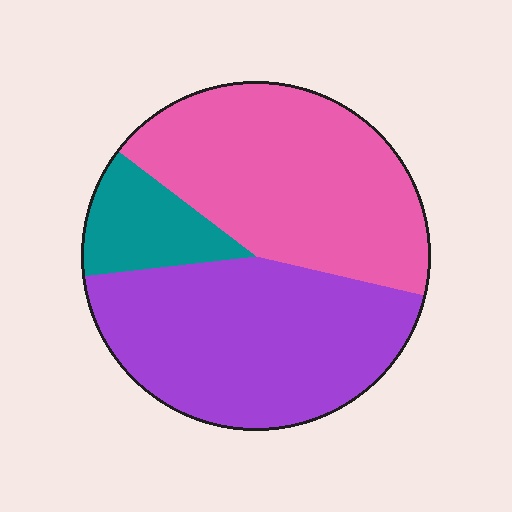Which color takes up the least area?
Teal, at roughly 10%.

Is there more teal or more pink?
Pink.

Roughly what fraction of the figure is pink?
Pink takes up about two fifths (2/5) of the figure.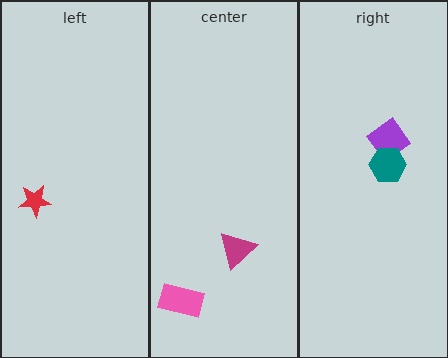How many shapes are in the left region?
1.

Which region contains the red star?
The left region.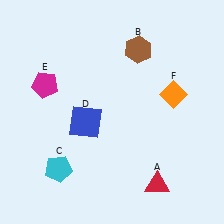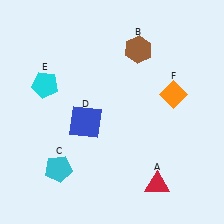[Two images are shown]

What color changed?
The pentagon (E) changed from magenta in Image 1 to cyan in Image 2.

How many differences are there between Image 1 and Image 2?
There is 1 difference between the two images.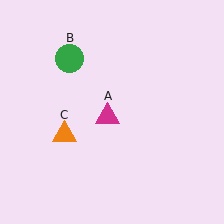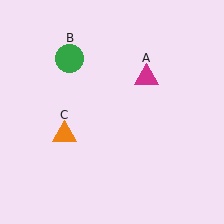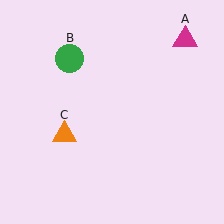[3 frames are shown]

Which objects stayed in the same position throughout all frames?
Green circle (object B) and orange triangle (object C) remained stationary.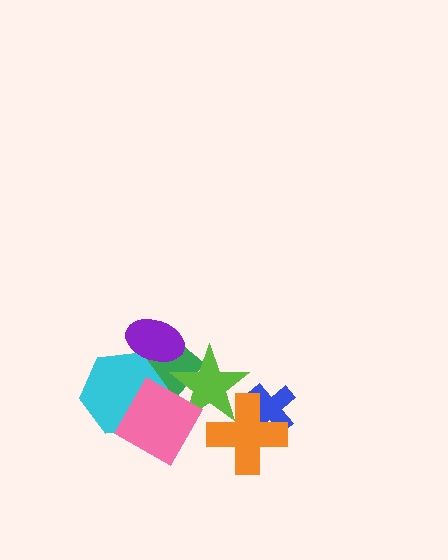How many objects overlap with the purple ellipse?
2 objects overlap with the purple ellipse.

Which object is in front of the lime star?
The pink diamond is in front of the lime star.